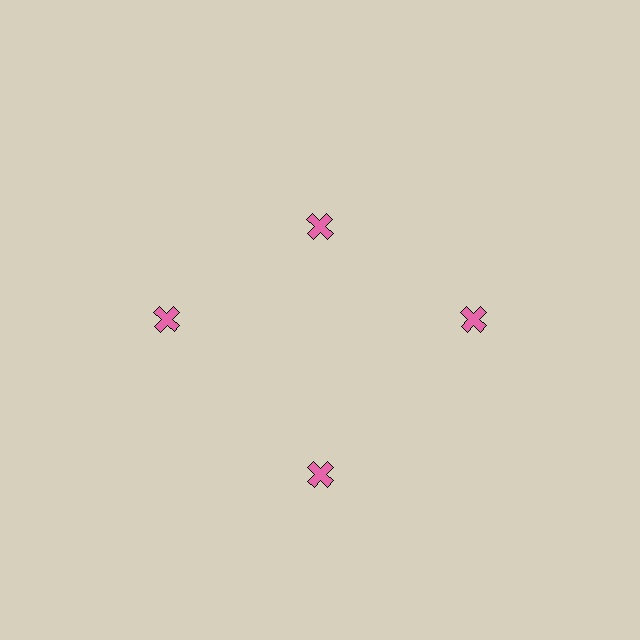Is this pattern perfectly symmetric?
No. The 4 pink crosses are arranged in a ring, but one element near the 12 o'clock position is pulled inward toward the center, breaking the 4-fold rotational symmetry.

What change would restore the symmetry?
The symmetry would be restored by moving it outward, back onto the ring so that all 4 crosses sit at equal angles and equal distance from the center.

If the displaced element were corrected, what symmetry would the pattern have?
It would have 4-fold rotational symmetry — the pattern would map onto itself every 90 degrees.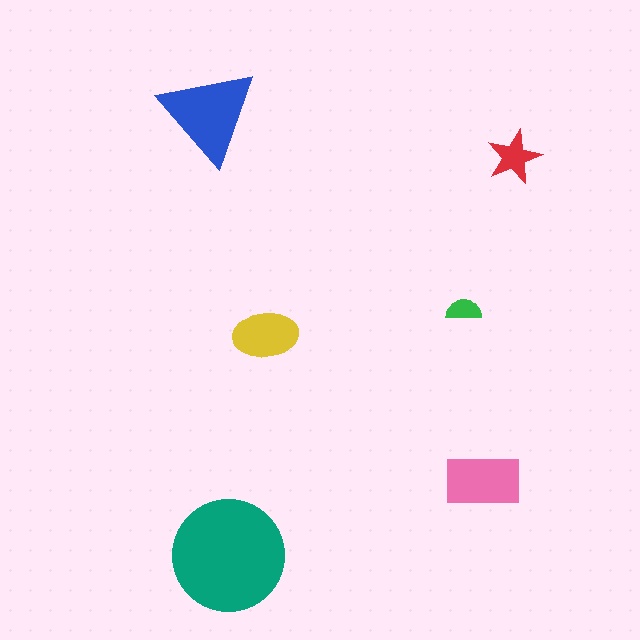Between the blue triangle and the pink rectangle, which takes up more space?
The blue triangle.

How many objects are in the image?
There are 6 objects in the image.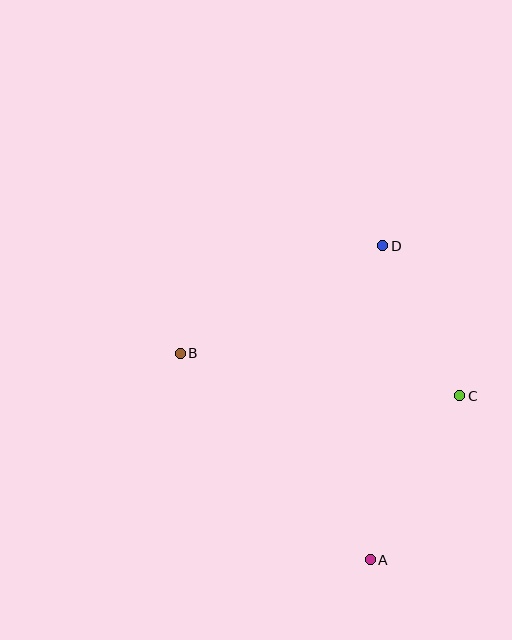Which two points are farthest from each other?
Points A and D are farthest from each other.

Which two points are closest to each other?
Points C and D are closest to each other.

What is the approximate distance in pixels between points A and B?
The distance between A and B is approximately 281 pixels.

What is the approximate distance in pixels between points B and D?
The distance between B and D is approximately 230 pixels.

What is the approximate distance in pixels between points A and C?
The distance between A and C is approximately 187 pixels.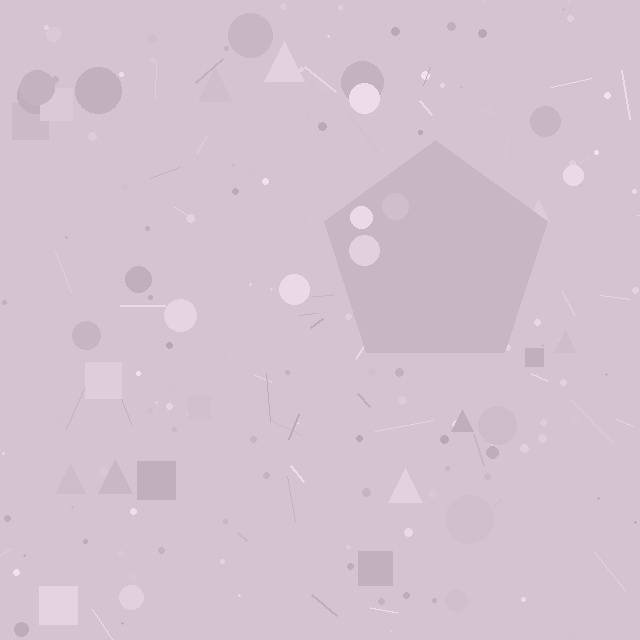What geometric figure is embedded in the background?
A pentagon is embedded in the background.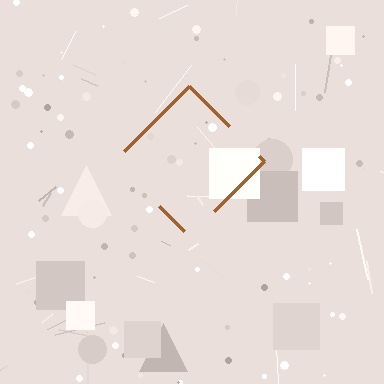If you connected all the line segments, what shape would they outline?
They would outline a diamond.